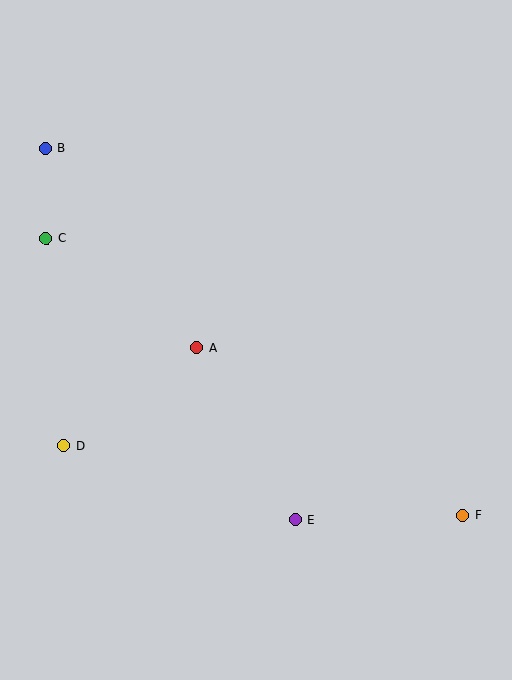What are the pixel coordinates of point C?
Point C is at (46, 238).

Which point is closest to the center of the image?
Point A at (197, 348) is closest to the center.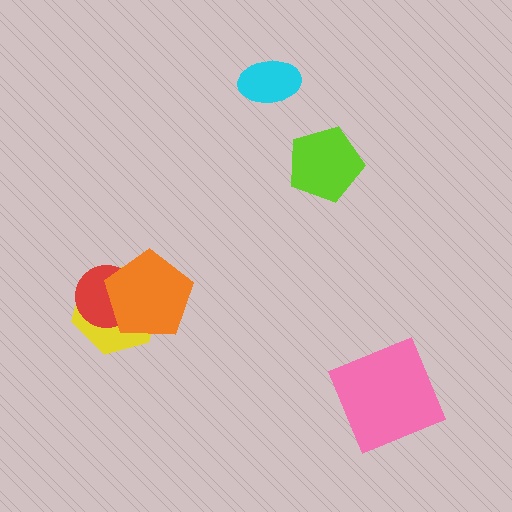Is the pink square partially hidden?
No, no other shape covers it.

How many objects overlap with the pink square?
0 objects overlap with the pink square.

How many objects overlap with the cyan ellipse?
0 objects overlap with the cyan ellipse.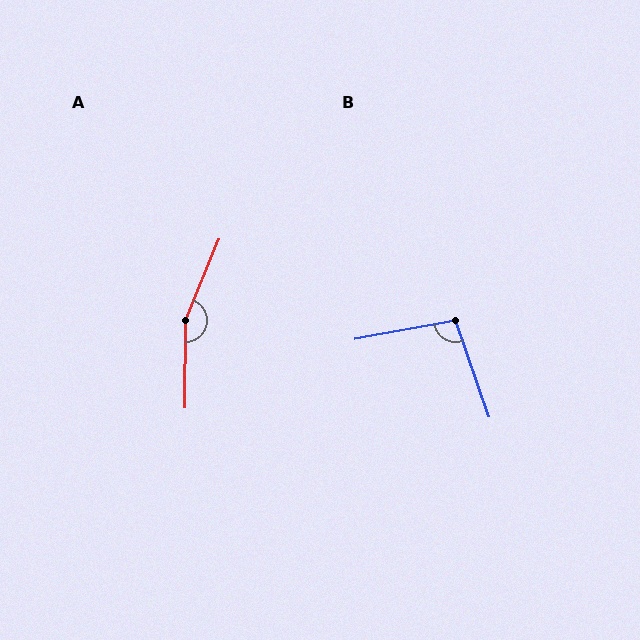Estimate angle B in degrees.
Approximately 99 degrees.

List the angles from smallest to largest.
B (99°), A (158°).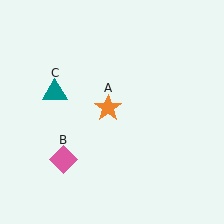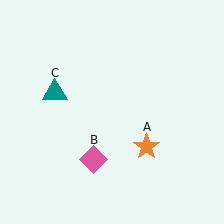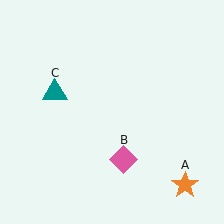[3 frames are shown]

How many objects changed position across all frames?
2 objects changed position: orange star (object A), pink diamond (object B).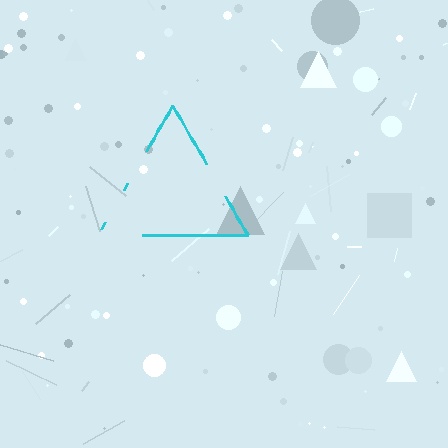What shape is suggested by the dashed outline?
The dashed outline suggests a triangle.